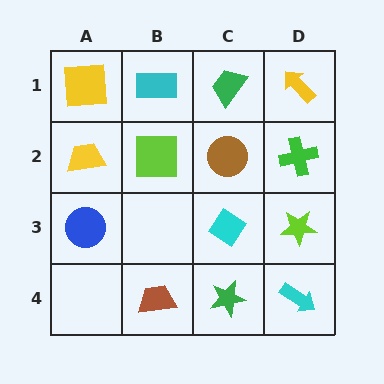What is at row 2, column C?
A brown circle.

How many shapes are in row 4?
3 shapes.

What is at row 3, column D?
A lime star.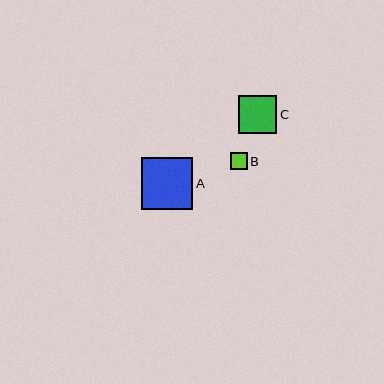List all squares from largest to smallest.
From largest to smallest: A, C, B.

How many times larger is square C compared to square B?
Square C is approximately 2.3 times the size of square B.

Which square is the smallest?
Square B is the smallest with a size of approximately 17 pixels.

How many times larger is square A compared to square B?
Square A is approximately 3.1 times the size of square B.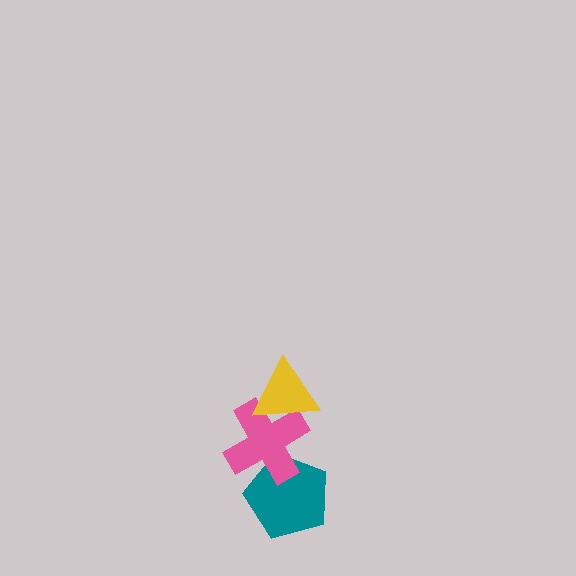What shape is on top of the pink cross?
The yellow triangle is on top of the pink cross.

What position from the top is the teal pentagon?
The teal pentagon is 3rd from the top.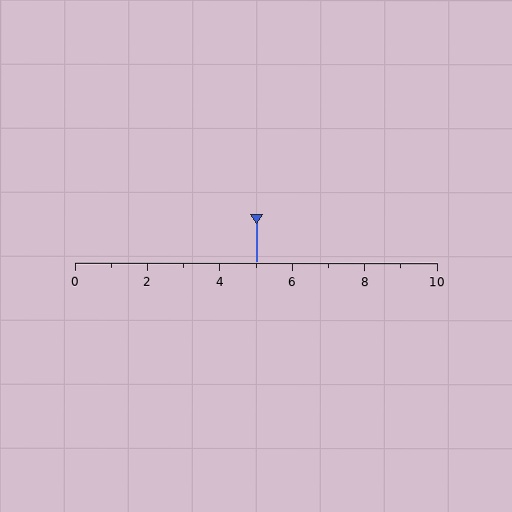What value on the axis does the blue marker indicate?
The marker indicates approximately 5.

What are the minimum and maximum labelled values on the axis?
The axis runs from 0 to 10.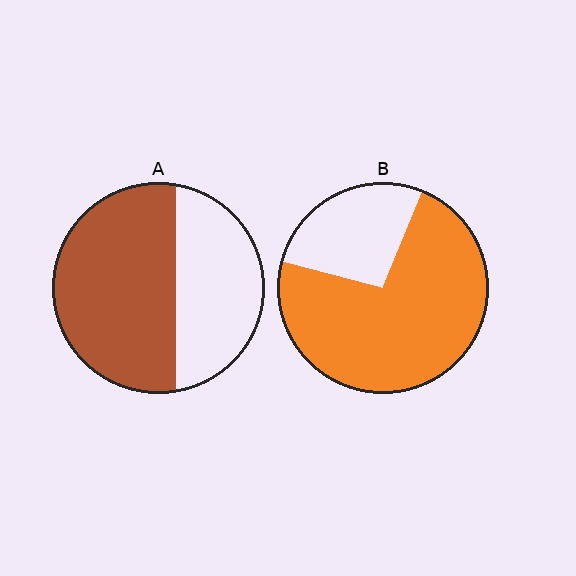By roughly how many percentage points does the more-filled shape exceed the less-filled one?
By roughly 15 percentage points (B over A).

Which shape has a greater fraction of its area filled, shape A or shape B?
Shape B.